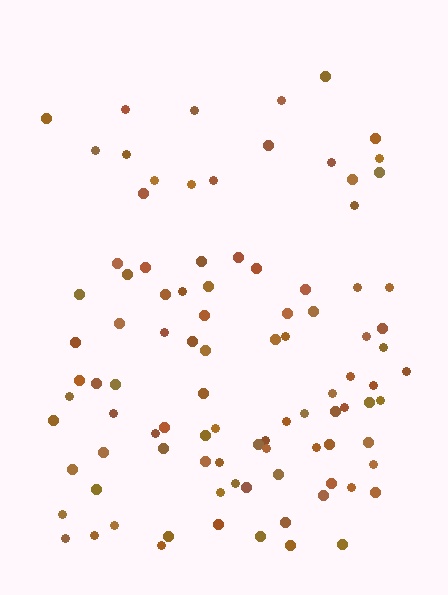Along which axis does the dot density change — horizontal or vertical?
Vertical.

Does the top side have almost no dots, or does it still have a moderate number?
Still a moderate number, just noticeably fewer than the bottom.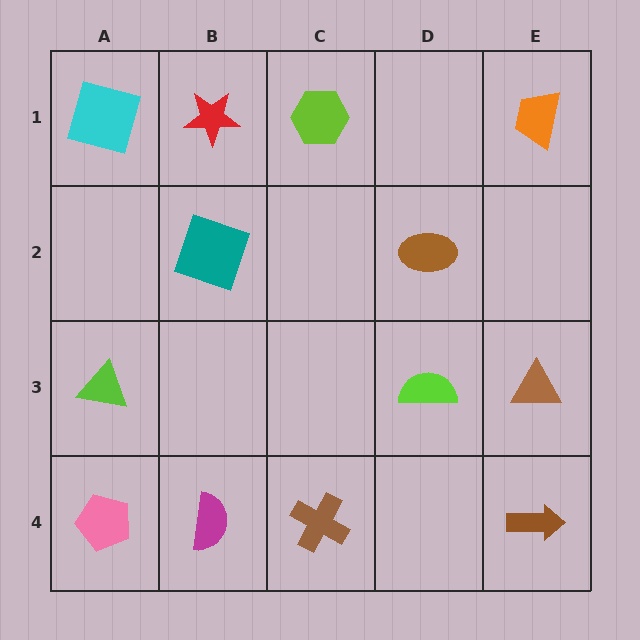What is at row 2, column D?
A brown ellipse.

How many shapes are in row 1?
4 shapes.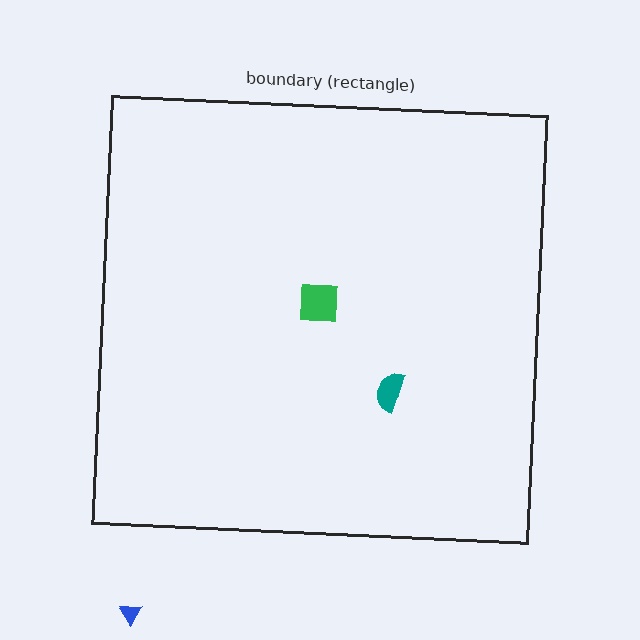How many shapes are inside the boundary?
2 inside, 1 outside.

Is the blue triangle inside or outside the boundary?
Outside.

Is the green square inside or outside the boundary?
Inside.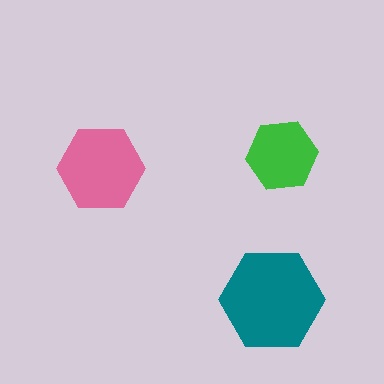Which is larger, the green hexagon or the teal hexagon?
The teal one.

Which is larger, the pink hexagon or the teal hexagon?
The teal one.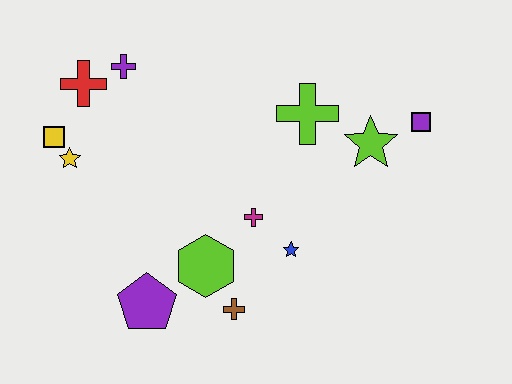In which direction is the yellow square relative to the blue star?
The yellow square is to the left of the blue star.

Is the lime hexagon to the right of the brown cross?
No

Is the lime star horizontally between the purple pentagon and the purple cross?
No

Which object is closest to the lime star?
The purple square is closest to the lime star.